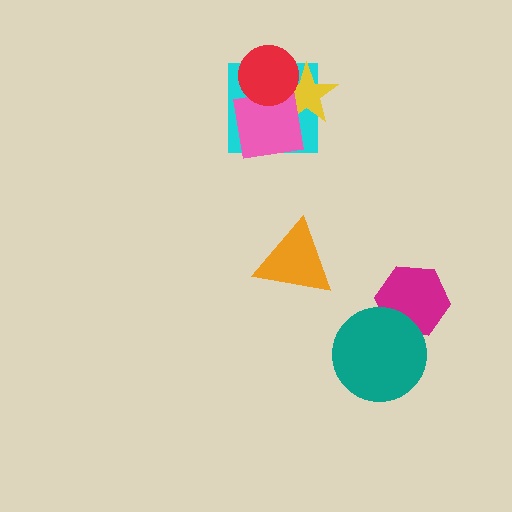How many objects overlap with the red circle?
3 objects overlap with the red circle.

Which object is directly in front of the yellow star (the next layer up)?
The pink square is directly in front of the yellow star.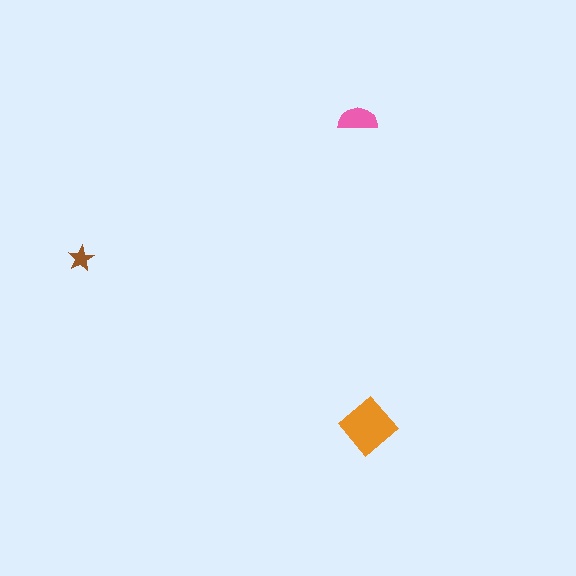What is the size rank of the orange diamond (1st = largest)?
1st.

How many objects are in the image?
There are 3 objects in the image.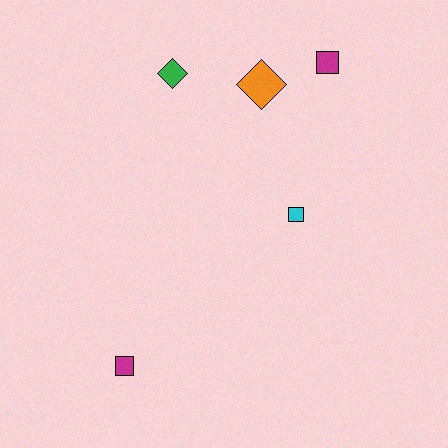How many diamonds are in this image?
There are 2 diamonds.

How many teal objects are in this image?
There are no teal objects.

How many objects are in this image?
There are 5 objects.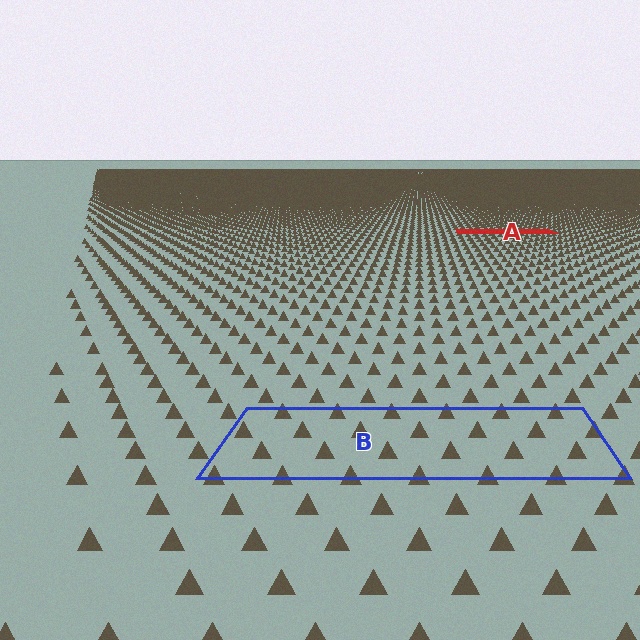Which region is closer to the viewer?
Region B is closer. The texture elements there are larger and more spread out.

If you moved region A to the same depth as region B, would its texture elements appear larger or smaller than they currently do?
They would appear larger. At a closer depth, the same texture elements are projected at a bigger on-screen size.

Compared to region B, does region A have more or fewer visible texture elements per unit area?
Region A has more texture elements per unit area — they are packed more densely because it is farther away.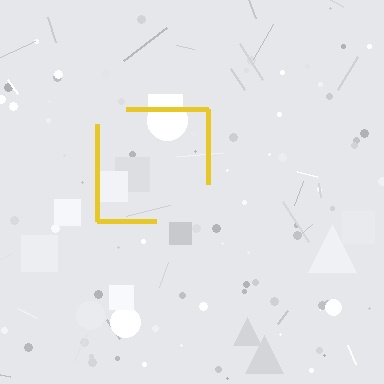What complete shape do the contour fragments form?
The contour fragments form a square.